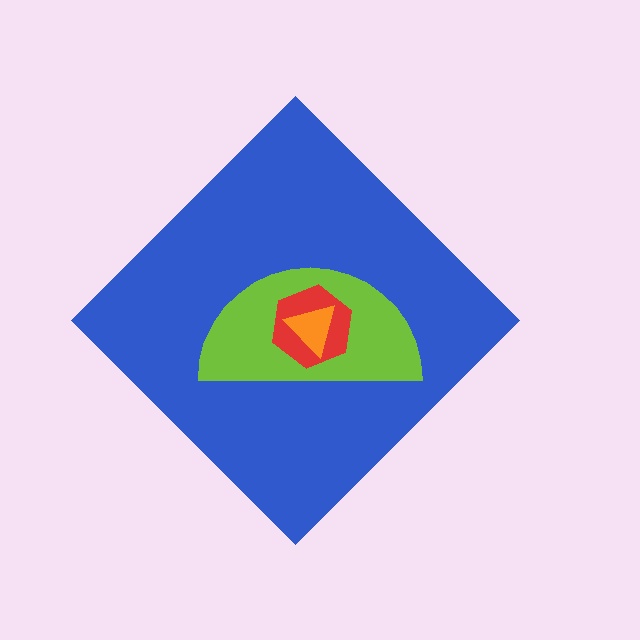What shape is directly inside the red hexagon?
The orange triangle.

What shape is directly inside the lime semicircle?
The red hexagon.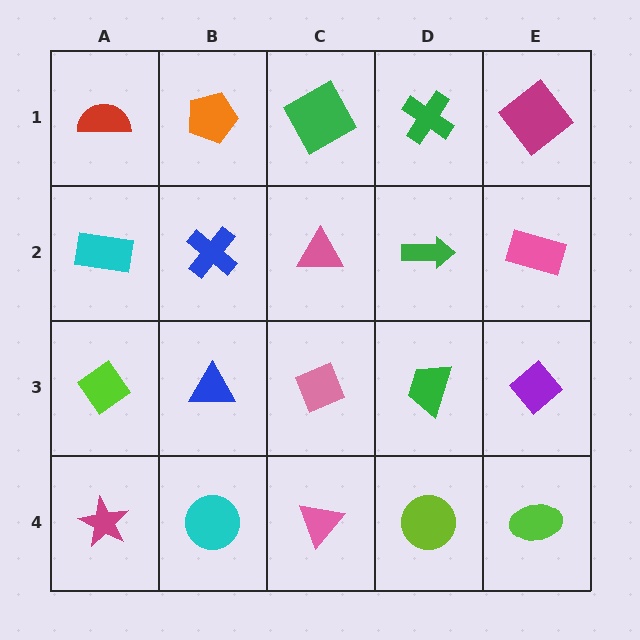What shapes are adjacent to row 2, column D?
A green cross (row 1, column D), a green trapezoid (row 3, column D), a pink triangle (row 2, column C), a pink rectangle (row 2, column E).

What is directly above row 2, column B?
An orange pentagon.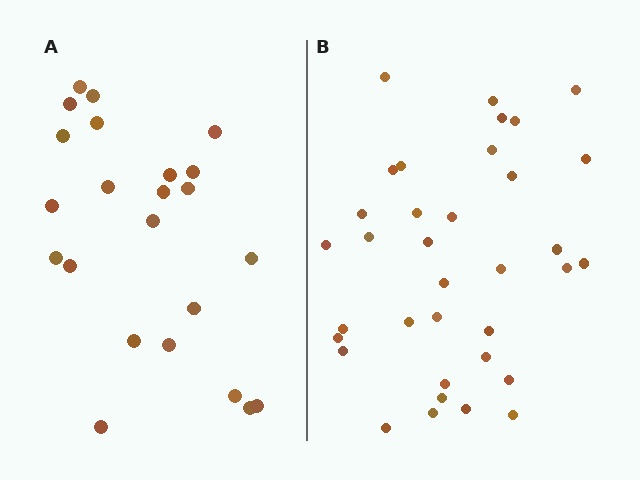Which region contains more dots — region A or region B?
Region B (the right region) has more dots.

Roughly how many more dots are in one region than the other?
Region B has roughly 12 or so more dots than region A.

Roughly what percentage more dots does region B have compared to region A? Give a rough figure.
About 50% more.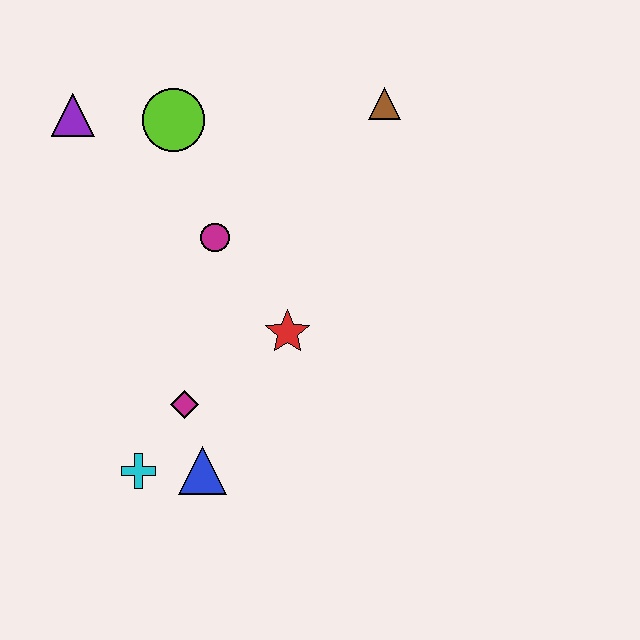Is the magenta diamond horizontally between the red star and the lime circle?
Yes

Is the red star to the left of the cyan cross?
No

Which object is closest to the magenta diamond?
The blue triangle is closest to the magenta diamond.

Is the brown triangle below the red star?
No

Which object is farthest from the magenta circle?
The cyan cross is farthest from the magenta circle.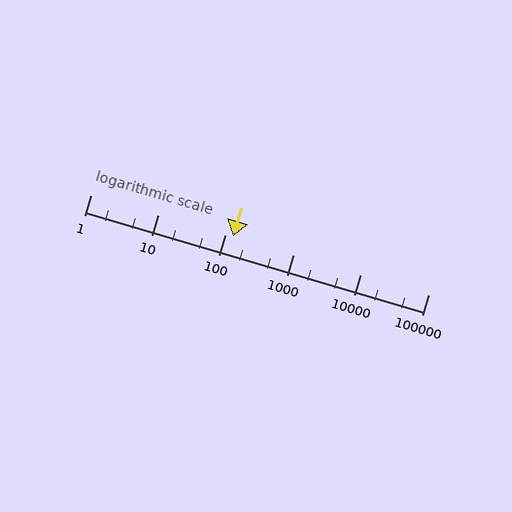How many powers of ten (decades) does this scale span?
The scale spans 5 decades, from 1 to 100000.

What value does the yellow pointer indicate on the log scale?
The pointer indicates approximately 130.